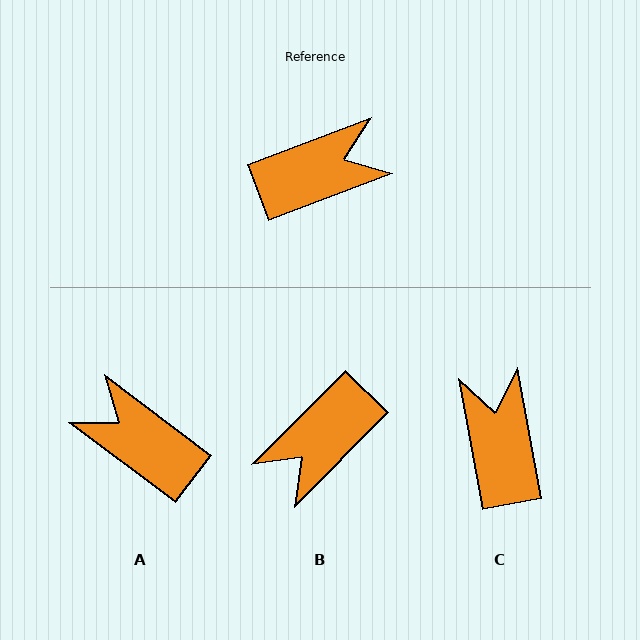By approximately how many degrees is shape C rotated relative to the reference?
Approximately 80 degrees counter-clockwise.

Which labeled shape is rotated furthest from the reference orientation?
B, about 156 degrees away.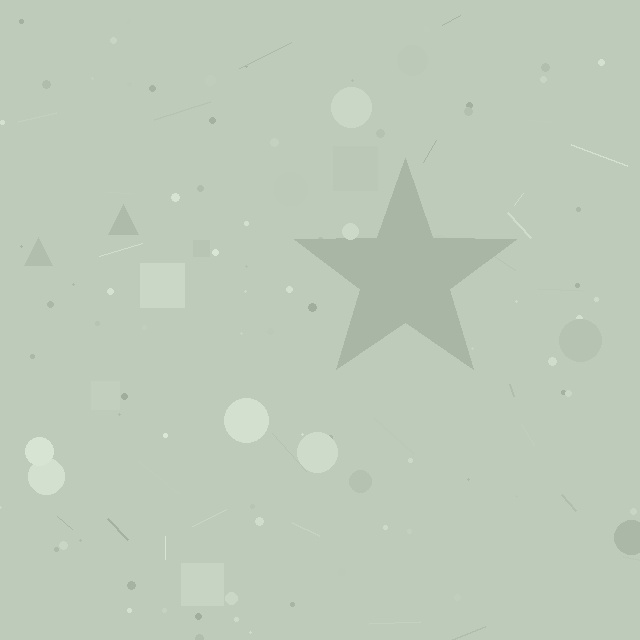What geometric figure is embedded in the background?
A star is embedded in the background.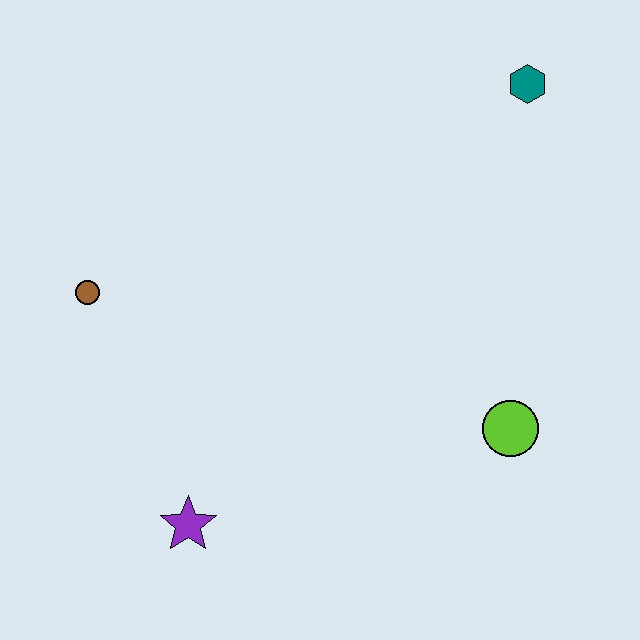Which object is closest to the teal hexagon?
The lime circle is closest to the teal hexagon.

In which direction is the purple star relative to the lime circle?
The purple star is to the left of the lime circle.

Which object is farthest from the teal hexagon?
The purple star is farthest from the teal hexagon.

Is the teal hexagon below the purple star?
No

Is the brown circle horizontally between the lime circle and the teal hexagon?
No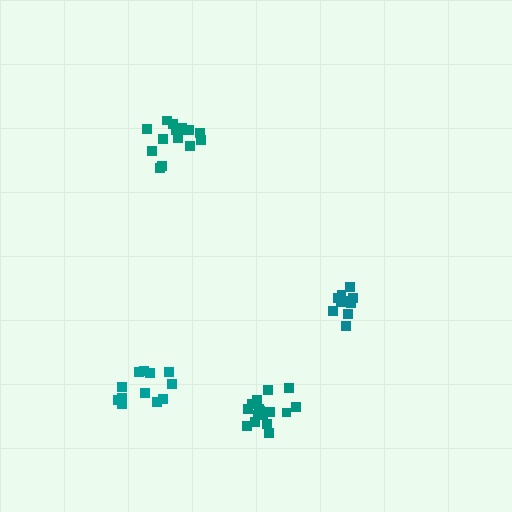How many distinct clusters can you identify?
There are 4 distinct clusters.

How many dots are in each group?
Group 1: 11 dots, Group 2: 16 dots, Group 3: 12 dots, Group 4: 15 dots (54 total).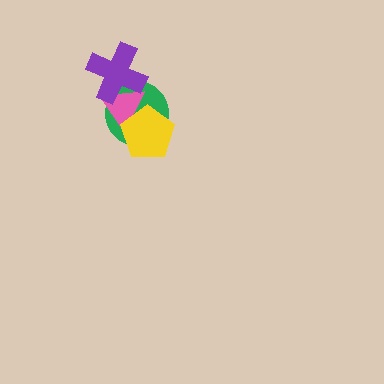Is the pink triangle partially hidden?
Yes, it is partially covered by another shape.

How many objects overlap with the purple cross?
2 objects overlap with the purple cross.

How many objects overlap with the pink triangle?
3 objects overlap with the pink triangle.